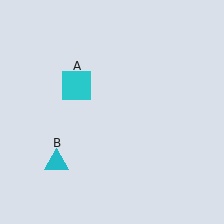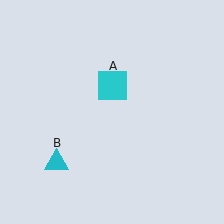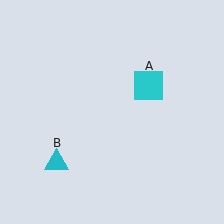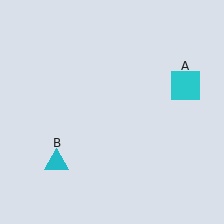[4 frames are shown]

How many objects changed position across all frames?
1 object changed position: cyan square (object A).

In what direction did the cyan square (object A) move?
The cyan square (object A) moved right.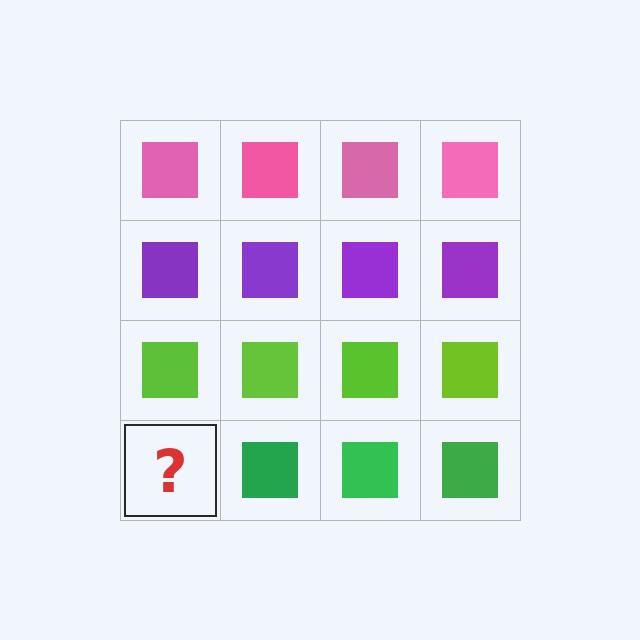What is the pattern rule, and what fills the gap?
The rule is that each row has a consistent color. The gap should be filled with a green square.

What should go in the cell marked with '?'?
The missing cell should contain a green square.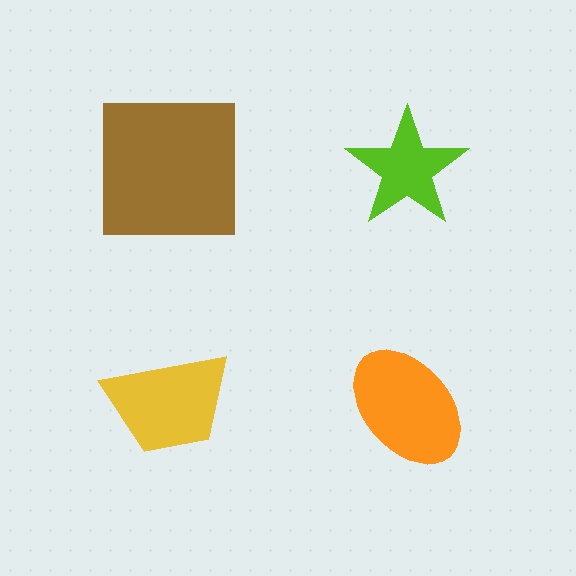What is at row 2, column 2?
An orange ellipse.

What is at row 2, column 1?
A yellow trapezoid.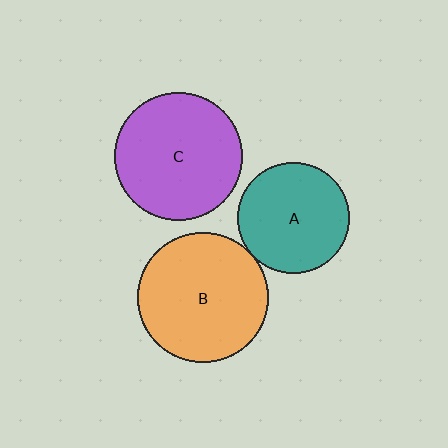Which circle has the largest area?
Circle B (orange).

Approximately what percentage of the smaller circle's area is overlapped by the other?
Approximately 5%.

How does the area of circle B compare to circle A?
Approximately 1.4 times.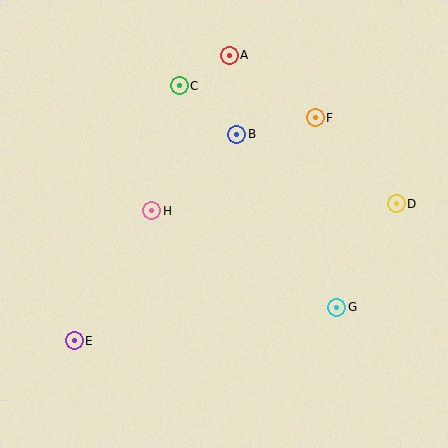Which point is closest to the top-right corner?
Point F is closest to the top-right corner.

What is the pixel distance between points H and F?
The distance between H and F is 188 pixels.